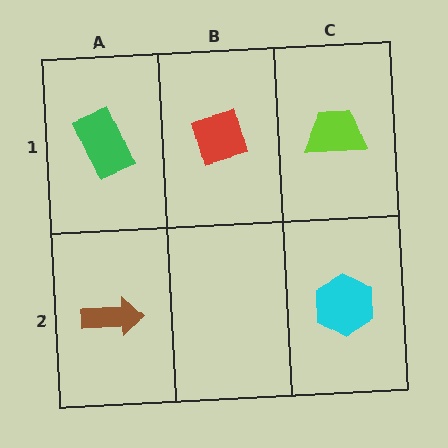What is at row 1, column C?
A lime trapezoid.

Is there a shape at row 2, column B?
No, that cell is empty.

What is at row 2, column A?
A brown arrow.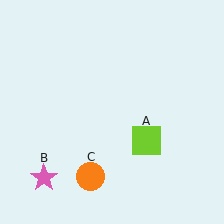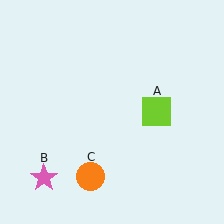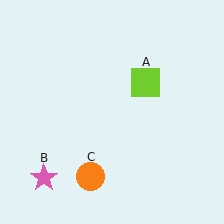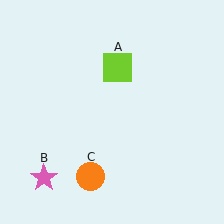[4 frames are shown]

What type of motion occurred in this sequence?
The lime square (object A) rotated counterclockwise around the center of the scene.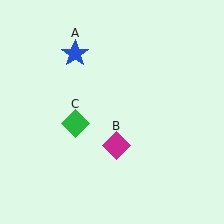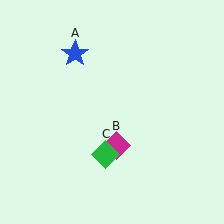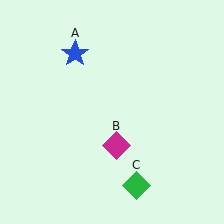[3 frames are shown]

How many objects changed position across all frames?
1 object changed position: green diamond (object C).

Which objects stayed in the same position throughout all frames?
Blue star (object A) and magenta diamond (object B) remained stationary.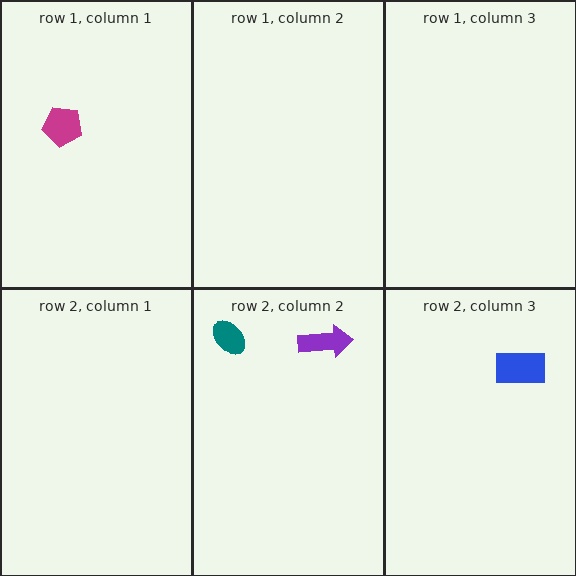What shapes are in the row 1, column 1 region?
The magenta pentagon.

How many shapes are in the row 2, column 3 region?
1.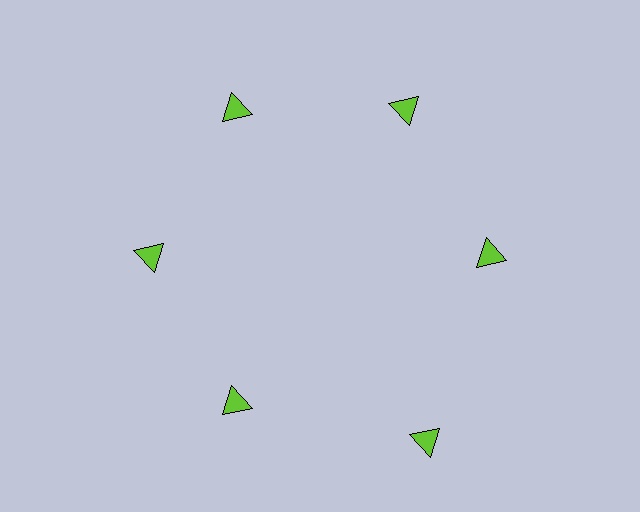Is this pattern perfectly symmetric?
No. The 6 lime triangles are arranged in a ring, but one element near the 5 o'clock position is pushed outward from the center, breaking the 6-fold rotational symmetry.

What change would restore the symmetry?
The symmetry would be restored by moving it inward, back onto the ring so that all 6 triangles sit at equal angles and equal distance from the center.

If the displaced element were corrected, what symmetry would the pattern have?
It would have 6-fold rotational symmetry — the pattern would map onto itself every 60 degrees.